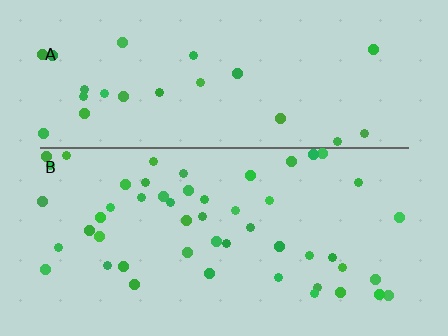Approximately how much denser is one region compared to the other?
Approximately 2.0× — region B over region A.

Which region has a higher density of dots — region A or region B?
B (the bottom).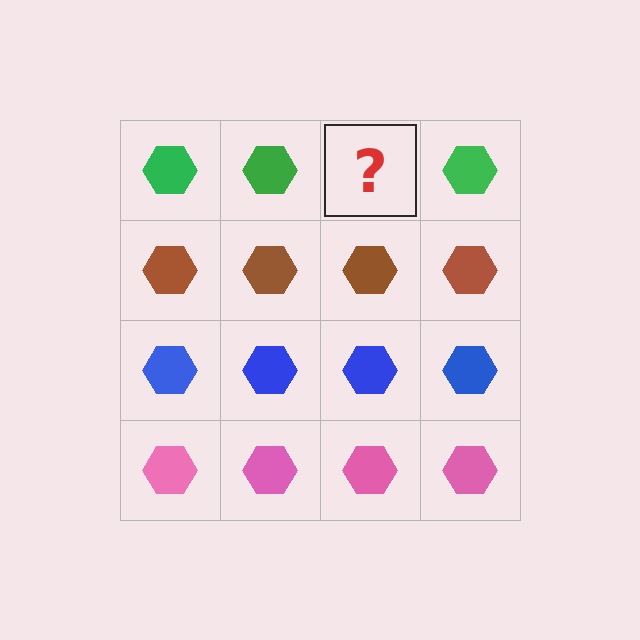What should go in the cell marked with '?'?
The missing cell should contain a green hexagon.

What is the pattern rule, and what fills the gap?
The rule is that each row has a consistent color. The gap should be filled with a green hexagon.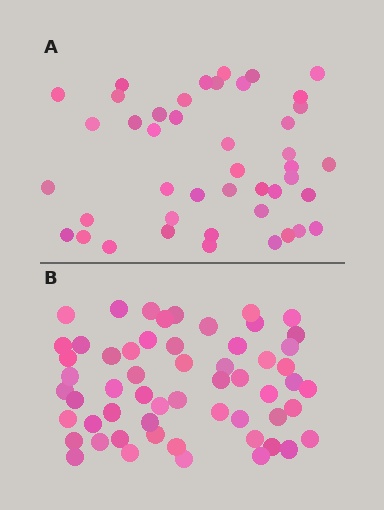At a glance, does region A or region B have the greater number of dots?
Region B (the bottom region) has more dots.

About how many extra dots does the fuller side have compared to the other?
Region B has approximately 15 more dots than region A.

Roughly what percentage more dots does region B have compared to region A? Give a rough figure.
About 30% more.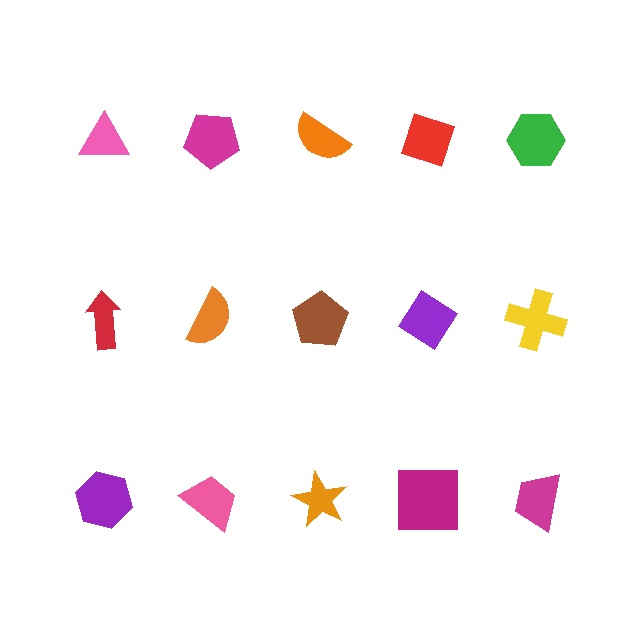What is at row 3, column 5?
A magenta trapezoid.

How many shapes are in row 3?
5 shapes.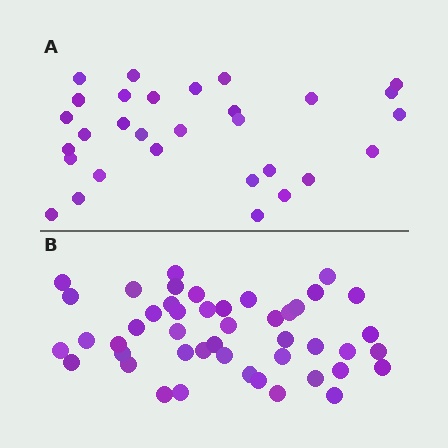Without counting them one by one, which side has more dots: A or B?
Region B (the bottom region) has more dots.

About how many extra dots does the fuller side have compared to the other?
Region B has approximately 15 more dots than region A.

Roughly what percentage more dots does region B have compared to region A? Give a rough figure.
About 55% more.